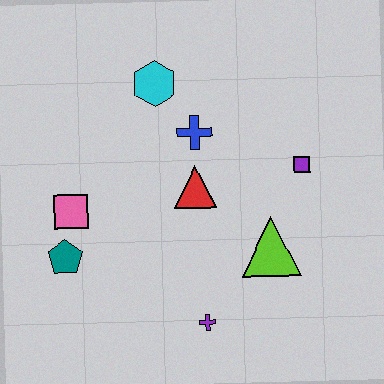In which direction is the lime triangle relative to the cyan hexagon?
The lime triangle is below the cyan hexagon.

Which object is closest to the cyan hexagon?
The blue cross is closest to the cyan hexagon.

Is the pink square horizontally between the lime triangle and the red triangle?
No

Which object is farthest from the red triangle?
The teal pentagon is farthest from the red triangle.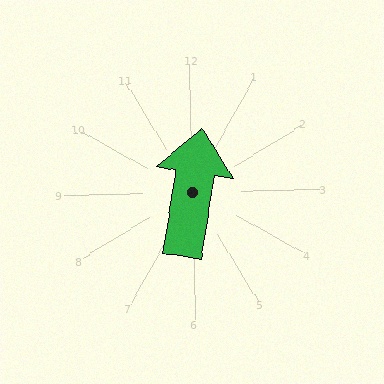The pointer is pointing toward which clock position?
Roughly 12 o'clock.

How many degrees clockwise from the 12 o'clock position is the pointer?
Approximately 10 degrees.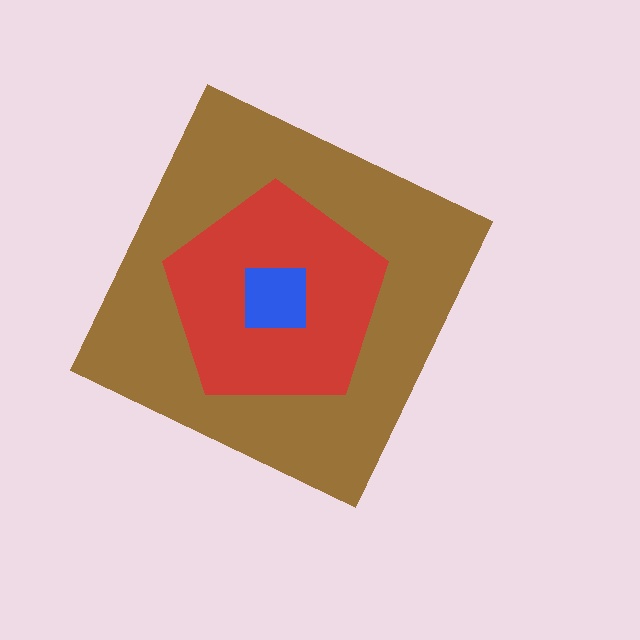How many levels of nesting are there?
3.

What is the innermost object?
The blue square.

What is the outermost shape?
The brown diamond.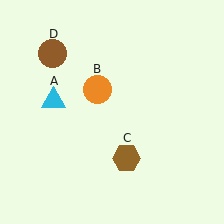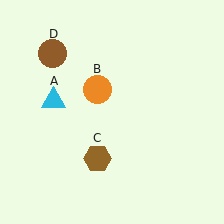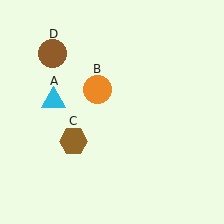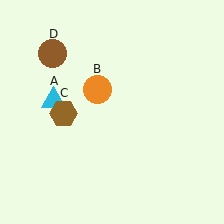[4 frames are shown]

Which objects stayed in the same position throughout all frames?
Cyan triangle (object A) and orange circle (object B) and brown circle (object D) remained stationary.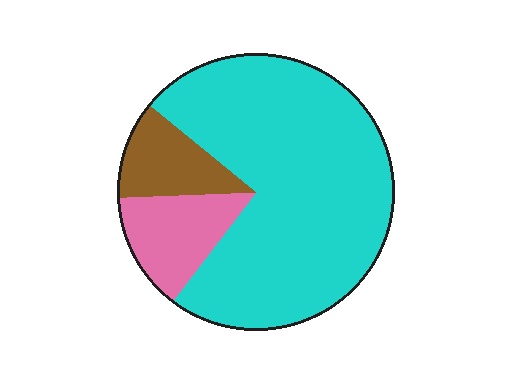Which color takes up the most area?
Cyan, at roughly 75%.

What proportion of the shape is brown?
Brown covers 12% of the shape.